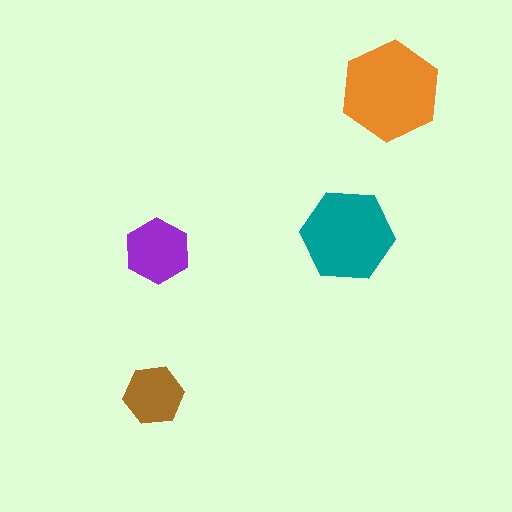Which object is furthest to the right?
The orange hexagon is rightmost.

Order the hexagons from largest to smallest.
the orange one, the teal one, the purple one, the brown one.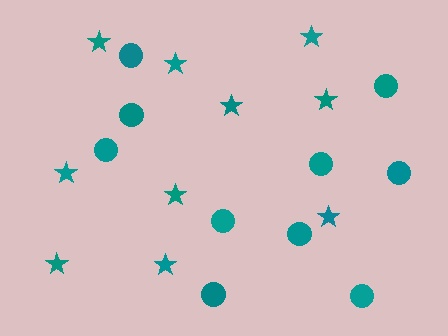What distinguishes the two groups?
There are 2 groups: one group of stars (10) and one group of circles (10).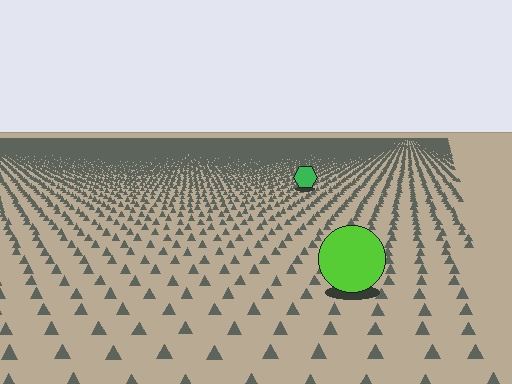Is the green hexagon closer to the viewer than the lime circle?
No. The lime circle is closer — you can tell from the texture gradient: the ground texture is coarser near it.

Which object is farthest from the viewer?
The green hexagon is farthest from the viewer. It appears smaller and the ground texture around it is denser.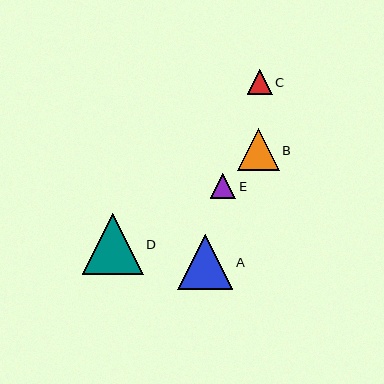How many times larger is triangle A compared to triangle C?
Triangle A is approximately 2.2 times the size of triangle C.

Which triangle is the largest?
Triangle D is the largest with a size of approximately 61 pixels.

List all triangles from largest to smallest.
From largest to smallest: D, A, B, E, C.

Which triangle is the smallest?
Triangle C is the smallest with a size of approximately 25 pixels.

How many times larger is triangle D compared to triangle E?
Triangle D is approximately 2.4 times the size of triangle E.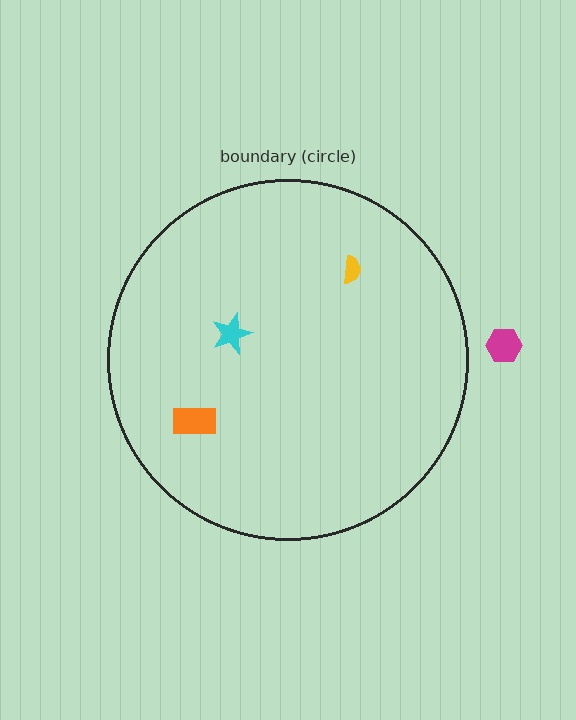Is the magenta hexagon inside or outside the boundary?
Outside.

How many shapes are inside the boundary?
3 inside, 1 outside.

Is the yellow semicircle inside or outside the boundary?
Inside.